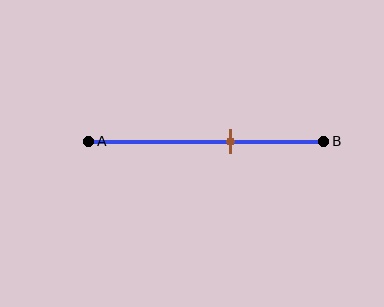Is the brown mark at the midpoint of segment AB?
No, the mark is at about 60% from A, not at the 50% midpoint.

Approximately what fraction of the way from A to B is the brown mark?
The brown mark is approximately 60% of the way from A to B.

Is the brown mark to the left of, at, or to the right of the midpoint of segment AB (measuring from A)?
The brown mark is to the right of the midpoint of segment AB.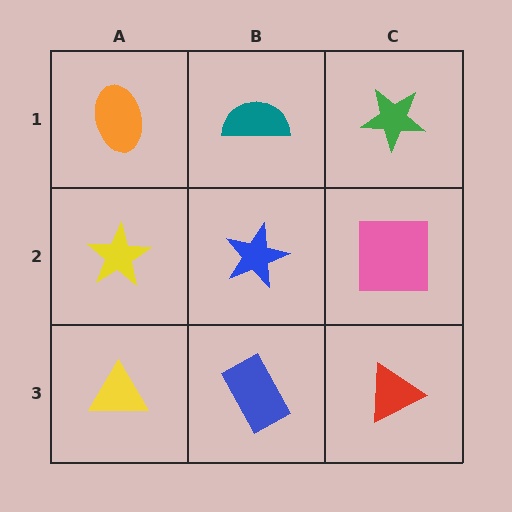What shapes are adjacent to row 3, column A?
A yellow star (row 2, column A), a blue rectangle (row 3, column B).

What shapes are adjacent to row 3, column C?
A pink square (row 2, column C), a blue rectangle (row 3, column B).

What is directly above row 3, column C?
A pink square.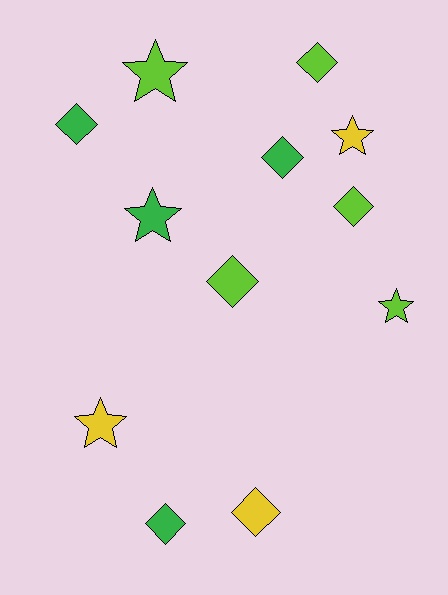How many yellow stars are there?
There are 2 yellow stars.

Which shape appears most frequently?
Diamond, with 7 objects.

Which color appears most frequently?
Lime, with 5 objects.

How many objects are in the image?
There are 12 objects.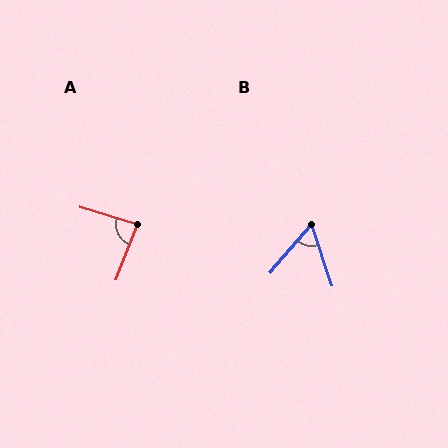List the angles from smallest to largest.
B (59°), A (85°).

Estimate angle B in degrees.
Approximately 59 degrees.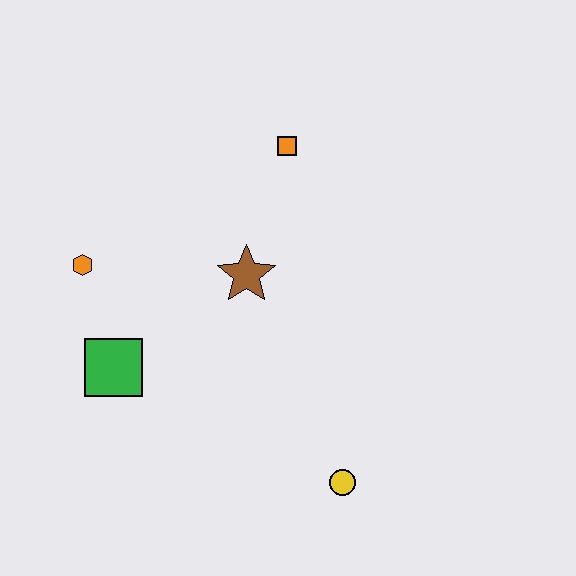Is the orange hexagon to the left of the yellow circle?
Yes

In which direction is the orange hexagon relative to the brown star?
The orange hexagon is to the left of the brown star.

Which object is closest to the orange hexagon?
The green square is closest to the orange hexagon.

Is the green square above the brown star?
No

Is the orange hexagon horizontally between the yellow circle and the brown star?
No